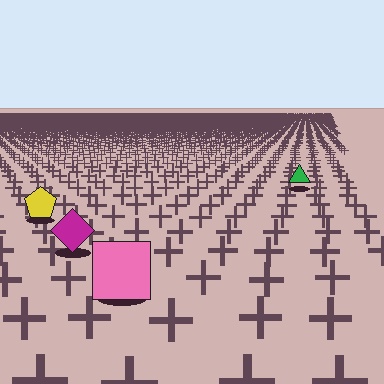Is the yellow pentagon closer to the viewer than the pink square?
No. The pink square is closer — you can tell from the texture gradient: the ground texture is coarser near it.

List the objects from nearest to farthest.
From nearest to farthest: the pink square, the magenta diamond, the yellow pentagon, the green triangle.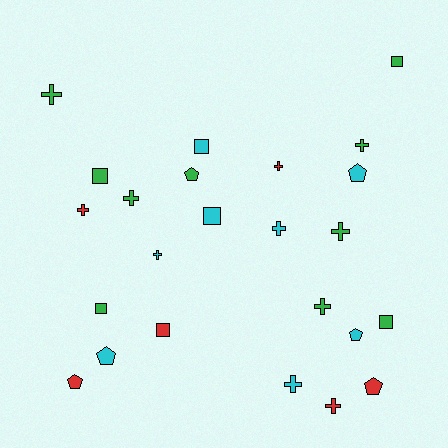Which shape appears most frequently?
Cross, with 11 objects.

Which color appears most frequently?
Green, with 10 objects.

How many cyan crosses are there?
There are 3 cyan crosses.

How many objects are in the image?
There are 24 objects.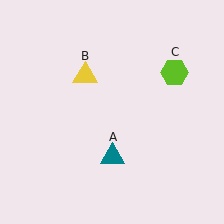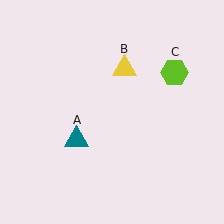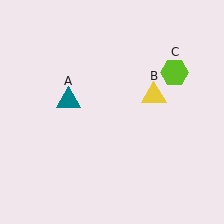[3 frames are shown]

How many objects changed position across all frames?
2 objects changed position: teal triangle (object A), yellow triangle (object B).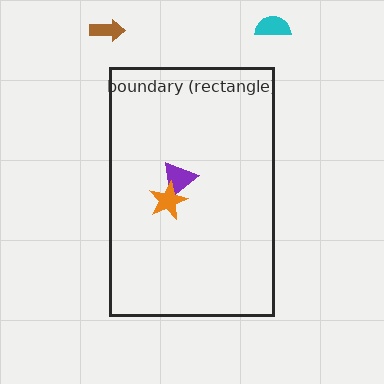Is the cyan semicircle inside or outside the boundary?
Outside.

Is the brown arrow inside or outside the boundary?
Outside.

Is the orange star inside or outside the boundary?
Inside.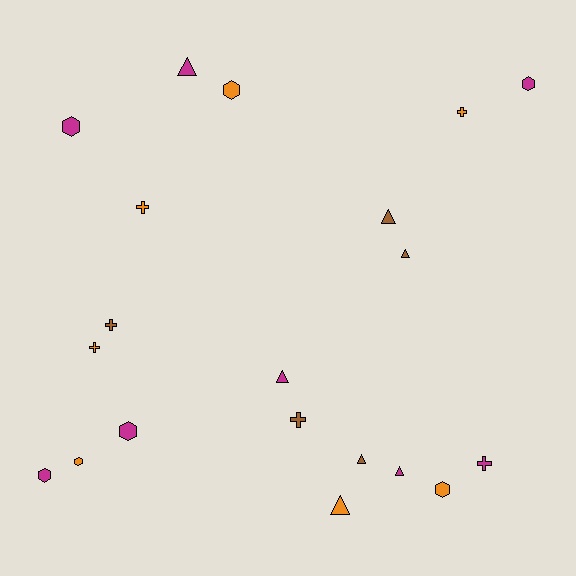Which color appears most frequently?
Magenta, with 8 objects.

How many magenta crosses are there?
There is 1 magenta cross.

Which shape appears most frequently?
Triangle, with 7 objects.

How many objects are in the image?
There are 20 objects.